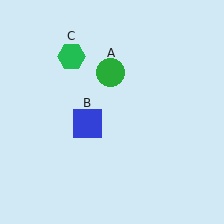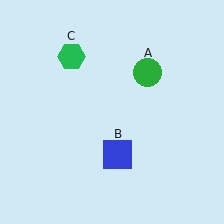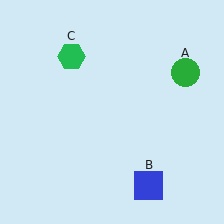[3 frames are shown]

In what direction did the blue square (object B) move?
The blue square (object B) moved down and to the right.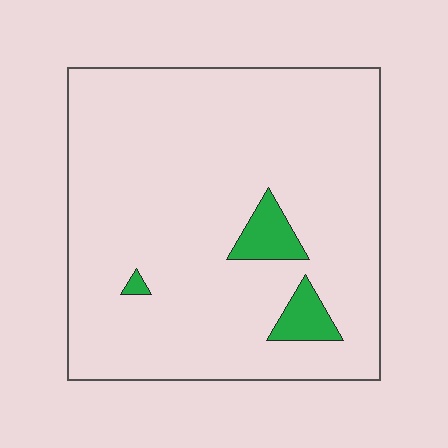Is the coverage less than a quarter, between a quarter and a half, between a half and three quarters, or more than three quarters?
Less than a quarter.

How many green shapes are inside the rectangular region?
3.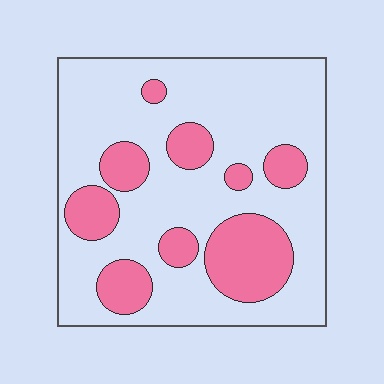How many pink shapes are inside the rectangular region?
9.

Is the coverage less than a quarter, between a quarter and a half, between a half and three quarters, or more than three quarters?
Between a quarter and a half.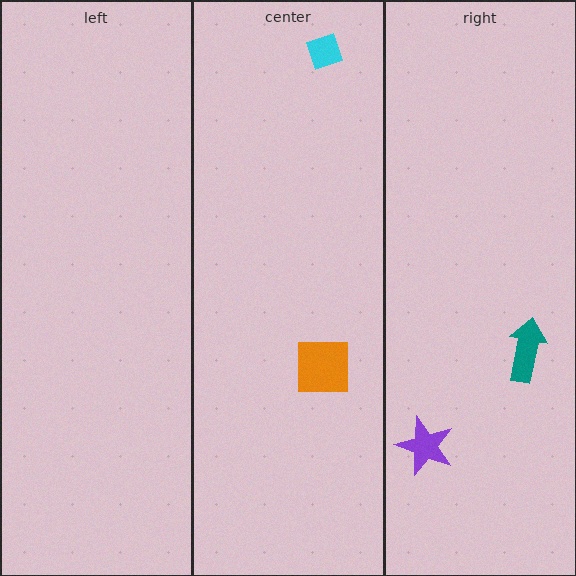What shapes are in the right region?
The teal arrow, the purple star.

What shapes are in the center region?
The orange square, the cyan diamond.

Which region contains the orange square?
The center region.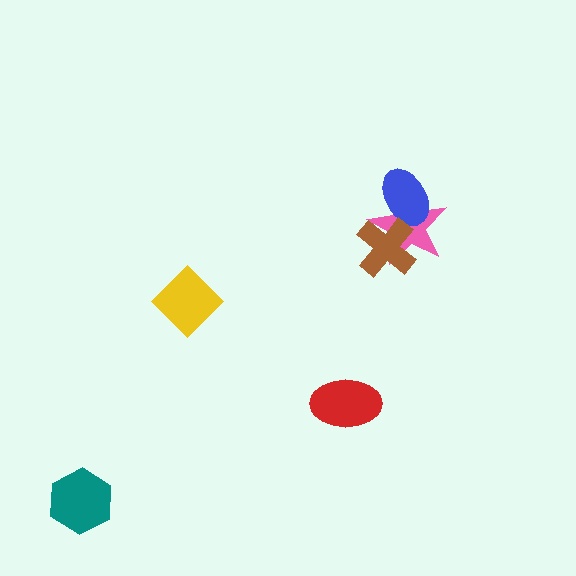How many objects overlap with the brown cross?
2 objects overlap with the brown cross.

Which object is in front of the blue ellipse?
The brown cross is in front of the blue ellipse.